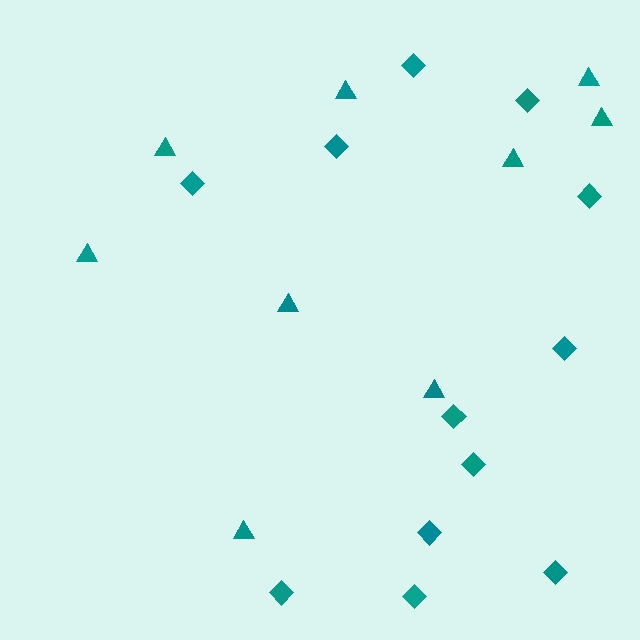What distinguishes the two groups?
There are 2 groups: one group of diamonds (12) and one group of triangles (9).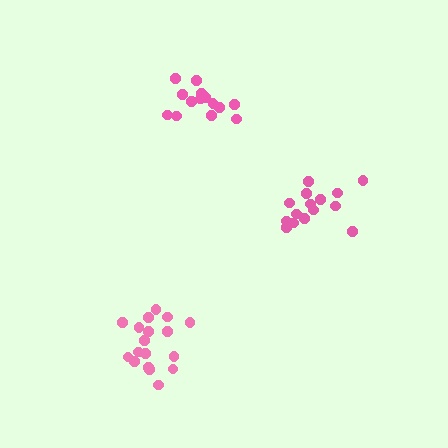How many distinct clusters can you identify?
There are 3 distinct clusters.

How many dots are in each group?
Group 1: 18 dots, Group 2: 15 dots, Group 3: 14 dots (47 total).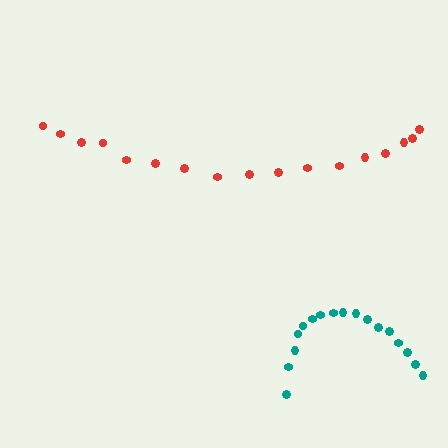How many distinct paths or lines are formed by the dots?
There are 2 distinct paths.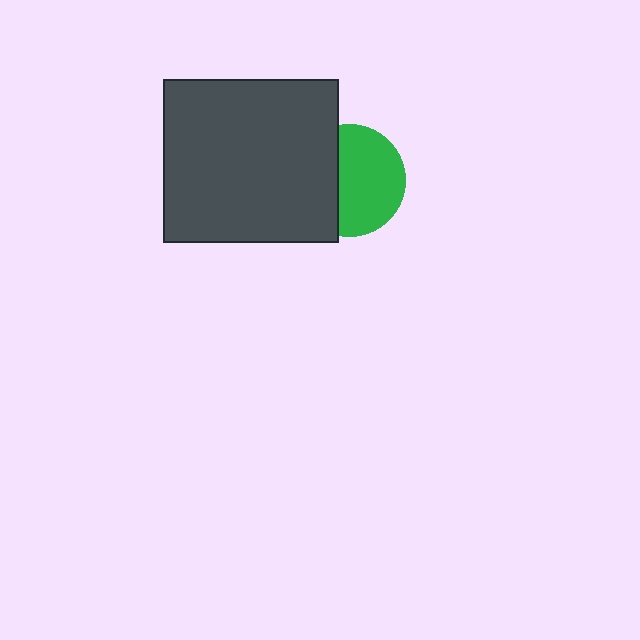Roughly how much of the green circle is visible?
About half of it is visible (roughly 61%).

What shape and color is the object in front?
The object in front is a dark gray rectangle.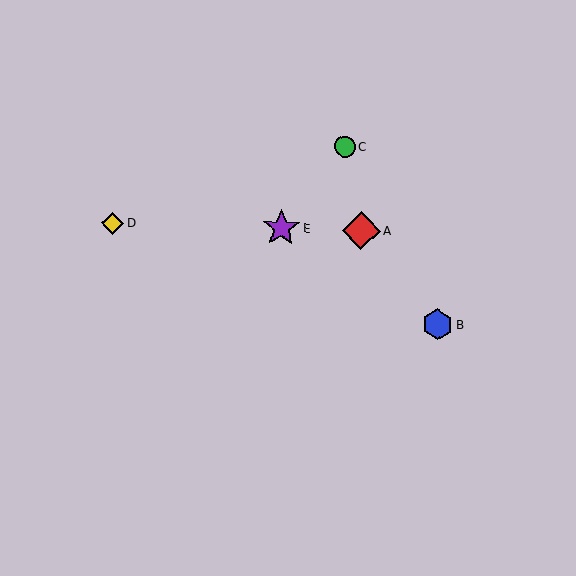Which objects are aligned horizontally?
Objects A, D, E are aligned horizontally.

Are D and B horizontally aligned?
No, D is at y≈223 and B is at y≈325.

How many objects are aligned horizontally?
3 objects (A, D, E) are aligned horizontally.